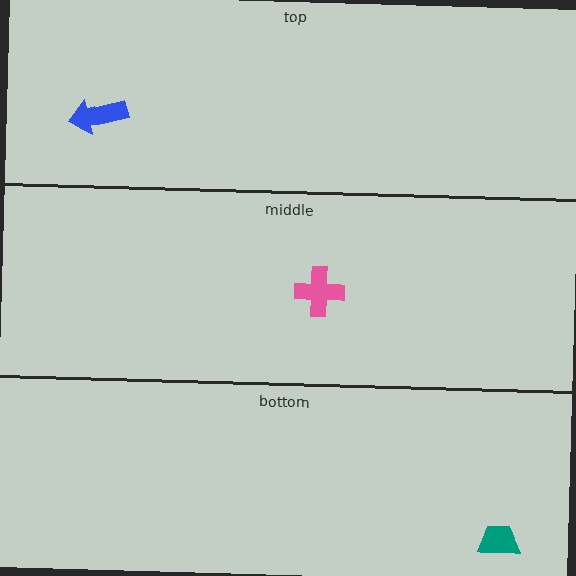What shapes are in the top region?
The blue arrow.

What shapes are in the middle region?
The pink cross.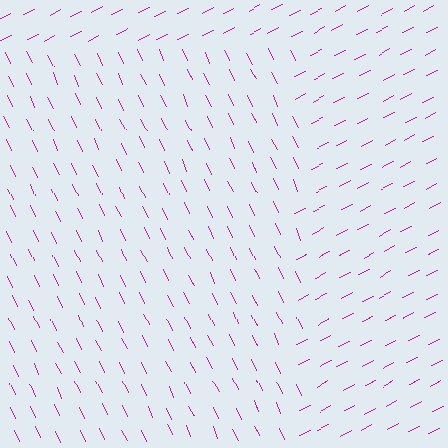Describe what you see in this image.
The image is filled with small magenta line segments. A rectangle region in the image has lines oriented differently from the surrounding lines, creating a visible texture boundary.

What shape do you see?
I see a rectangle.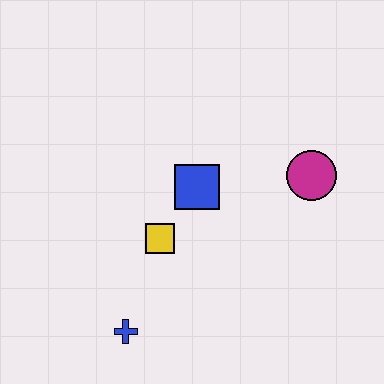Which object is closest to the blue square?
The yellow square is closest to the blue square.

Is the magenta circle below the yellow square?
No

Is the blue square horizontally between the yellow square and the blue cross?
No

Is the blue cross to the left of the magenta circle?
Yes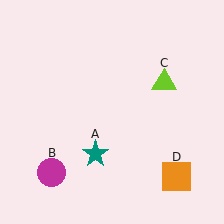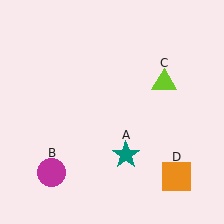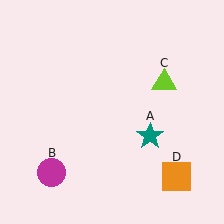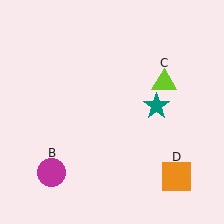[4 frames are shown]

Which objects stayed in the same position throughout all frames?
Magenta circle (object B) and lime triangle (object C) and orange square (object D) remained stationary.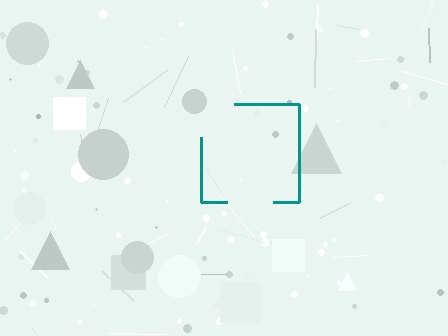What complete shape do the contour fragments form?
The contour fragments form a square.